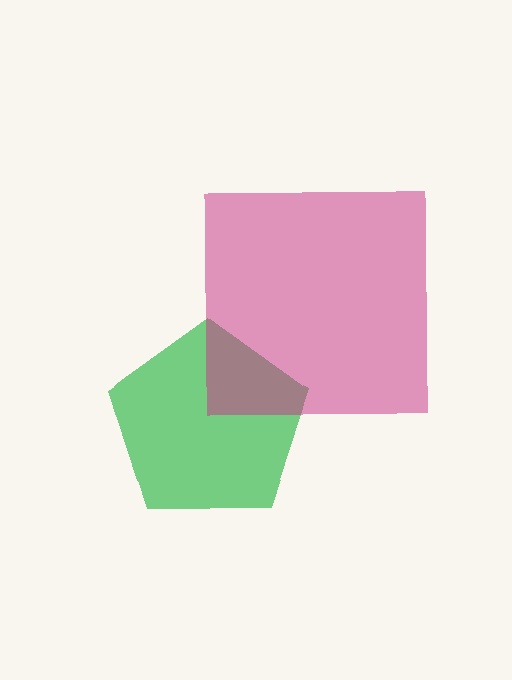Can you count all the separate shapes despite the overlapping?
Yes, there are 2 separate shapes.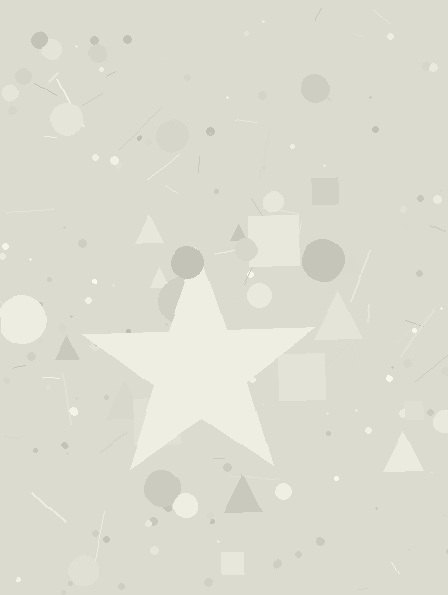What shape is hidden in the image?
A star is hidden in the image.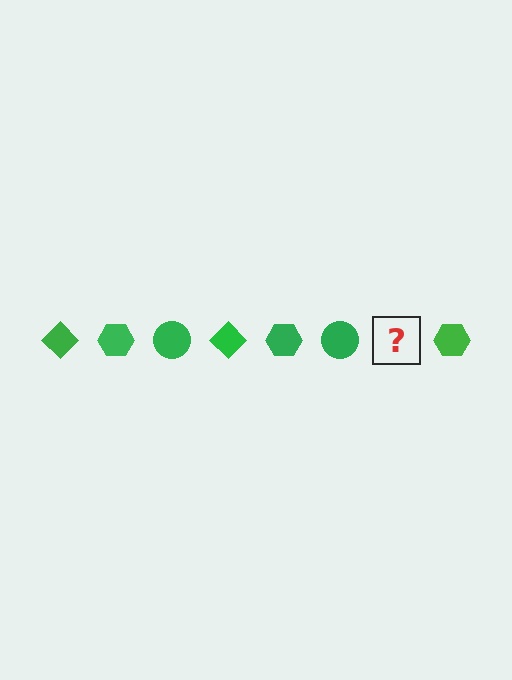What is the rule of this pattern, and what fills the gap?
The rule is that the pattern cycles through diamond, hexagon, circle shapes in green. The gap should be filled with a green diamond.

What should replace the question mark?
The question mark should be replaced with a green diamond.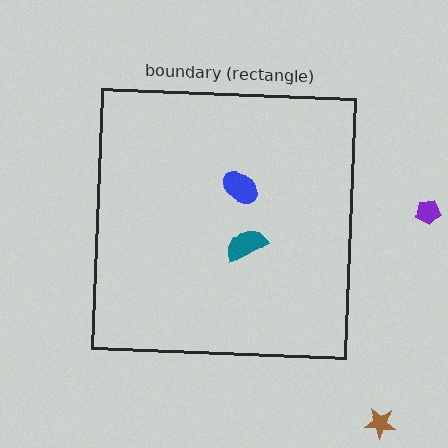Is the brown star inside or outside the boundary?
Outside.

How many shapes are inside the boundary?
2 inside, 2 outside.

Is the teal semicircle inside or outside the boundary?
Inside.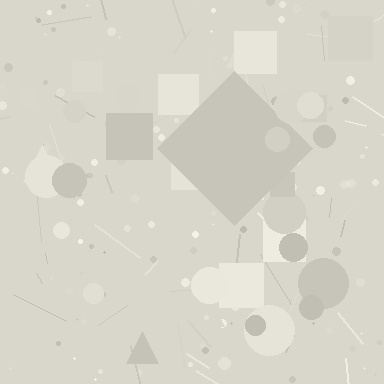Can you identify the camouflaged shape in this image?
The camouflaged shape is a diamond.